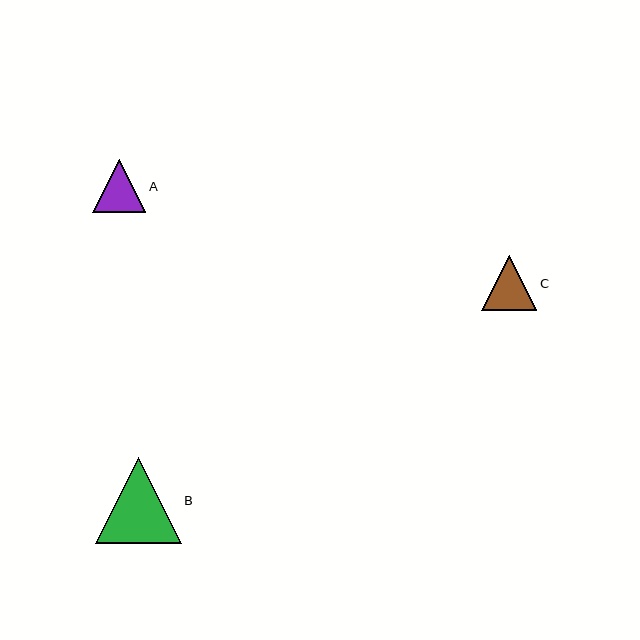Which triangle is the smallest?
Triangle A is the smallest with a size of approximately 53 pixels.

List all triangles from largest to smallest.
From largest to smallest: B, C, A.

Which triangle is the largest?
Triangle B is the largest with a size of approximately 86 pixels.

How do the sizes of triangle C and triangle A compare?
Triangle C and triangle A are approximately the same size.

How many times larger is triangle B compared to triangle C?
Triangle B is approximately 1.5 times the size of triangle C.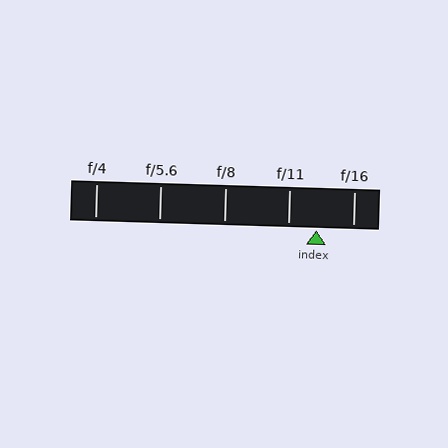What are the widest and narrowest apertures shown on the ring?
The widest aperture shown is f/4 and the narrowest is f/16.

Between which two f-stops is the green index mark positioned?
The index mark is between f/11 and f/16.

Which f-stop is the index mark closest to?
The index mark is closest to f/11.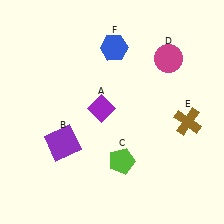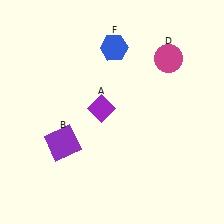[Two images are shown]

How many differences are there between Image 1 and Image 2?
There are 2 differences between the two images.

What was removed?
The lime pentagon (C), the brown cross (E) were removed in Image 2.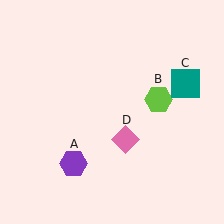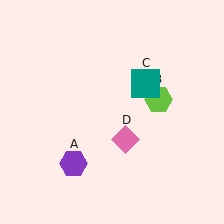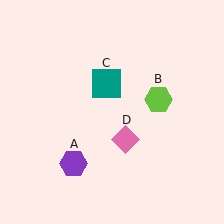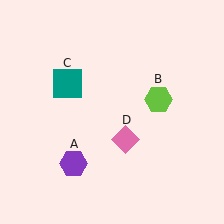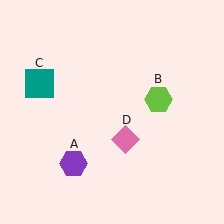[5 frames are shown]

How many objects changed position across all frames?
1 object changed position: teal square (object C).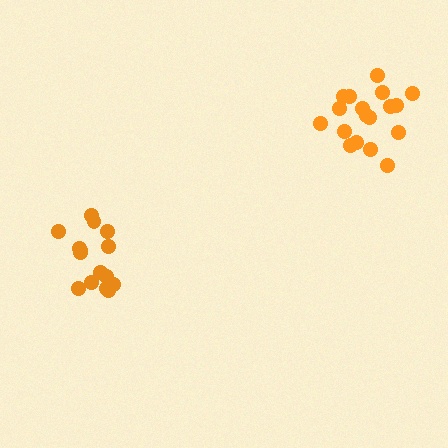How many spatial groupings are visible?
There are 2 spatial groupings.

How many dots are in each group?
Group 1: 15 dots, Group 2: 18 dots (33 total).